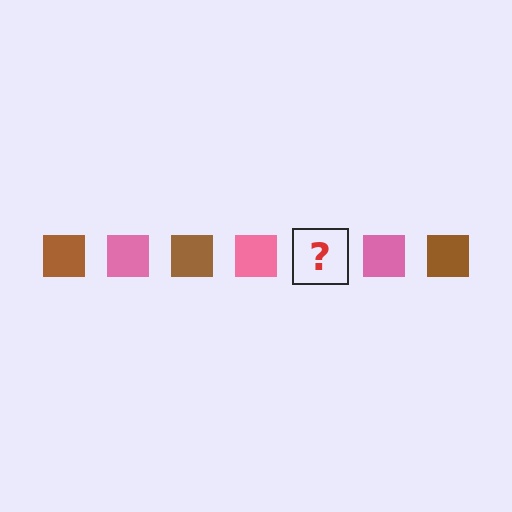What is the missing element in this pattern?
The missing element is a brown square.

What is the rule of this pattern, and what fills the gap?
The rule is that the pattern cycles through brown, pink squares. The gap should be filled with a brown square.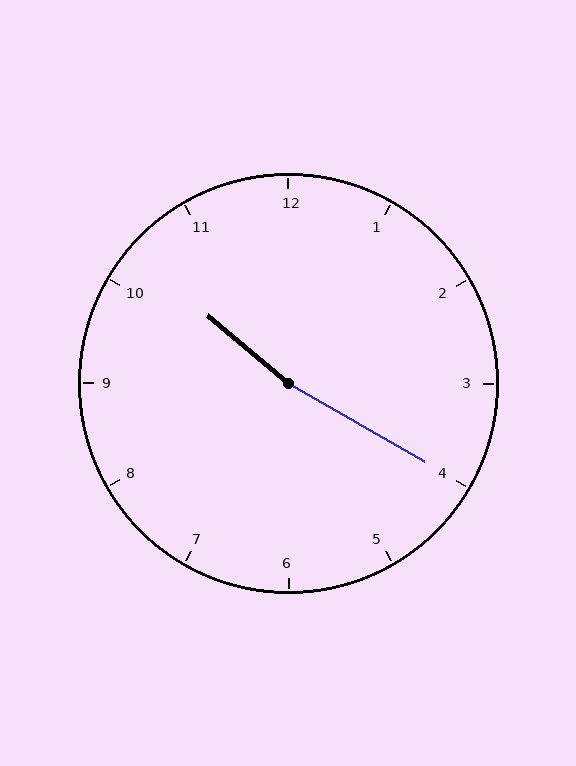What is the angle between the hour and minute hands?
Approximately 170 degrees.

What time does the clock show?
10:20.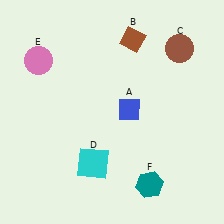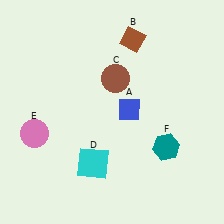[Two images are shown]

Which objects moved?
The objects that moved are: the brown circle (C), the pink circle (E), the teal hexagon (F).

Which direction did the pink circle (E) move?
The pink circle (E) moved down.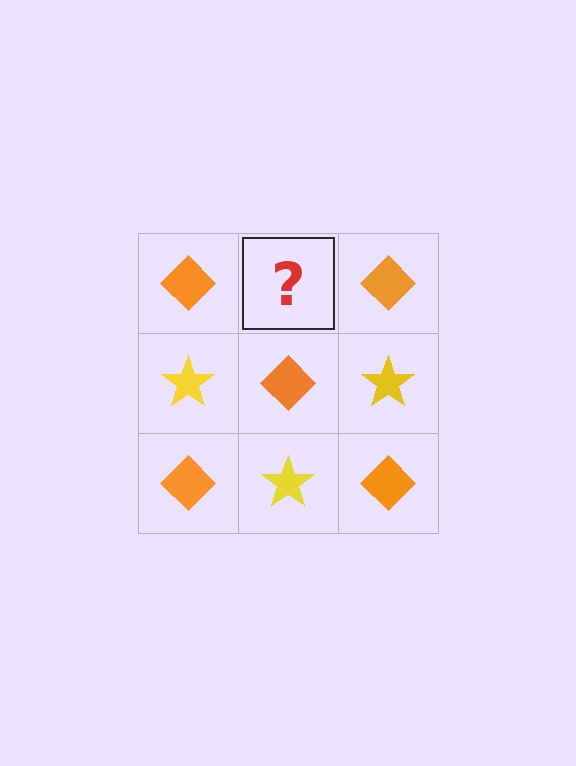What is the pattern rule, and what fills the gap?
The rule is that it alternates orange diamond and yellow star in a checkerboard pattern. The gap should be filled with a yellow star.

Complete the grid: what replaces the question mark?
The question mark should be replaced with a yellow star.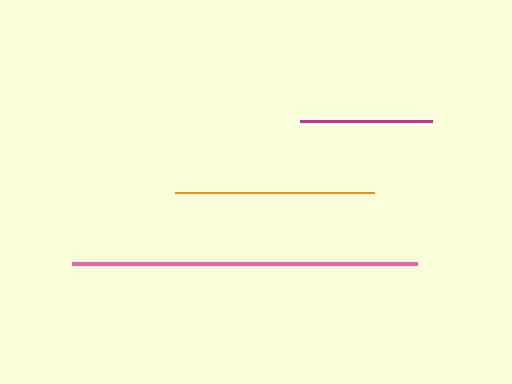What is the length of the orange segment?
The orange segment is approximately 199 pixels long.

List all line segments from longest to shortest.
From longest to shortest: pink, orange, magenta.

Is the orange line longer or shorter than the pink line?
The pink line is longer than the orange line.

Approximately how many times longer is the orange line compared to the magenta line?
The orange line is approximately 1.5 times the length of the magenta line.